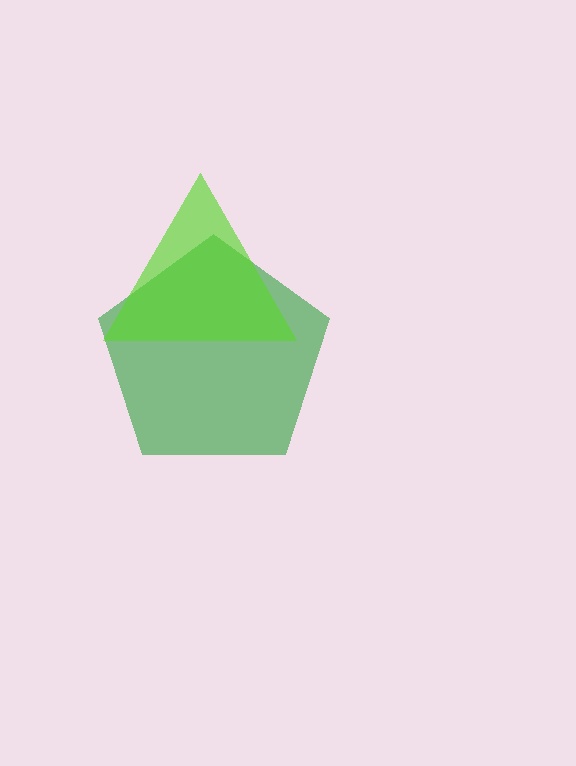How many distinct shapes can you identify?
There are 2 distinct shapes: a green pentagon, a lime triangle.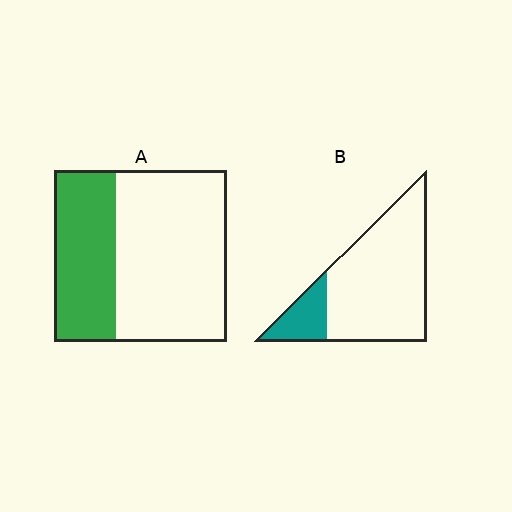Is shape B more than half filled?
No.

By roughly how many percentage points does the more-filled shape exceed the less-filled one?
By roughly 20 percentage points (A over B).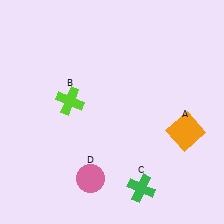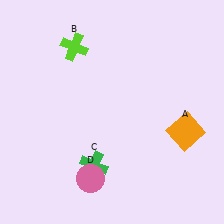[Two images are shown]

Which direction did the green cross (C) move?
The green cross (C) moved left.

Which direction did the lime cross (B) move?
The lime cross (B) moved up.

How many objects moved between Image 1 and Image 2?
2 objects moved between the two images.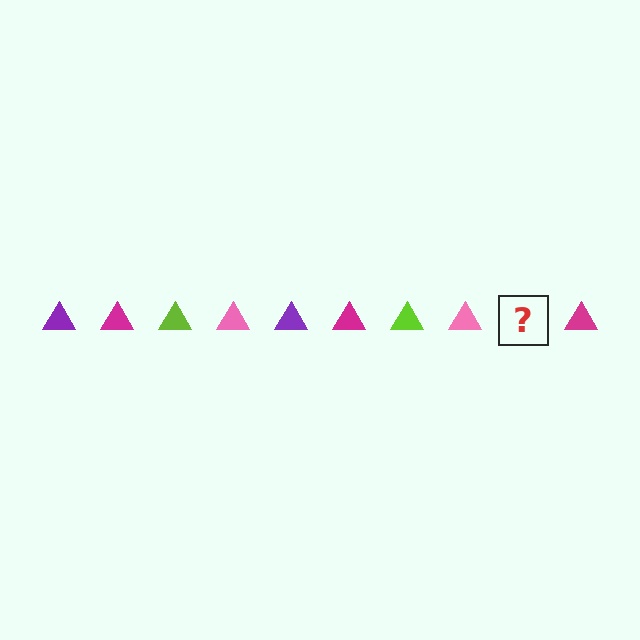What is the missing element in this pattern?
The missing element is a purple triangle.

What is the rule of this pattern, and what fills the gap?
The rule is that the pattern cycles through purple, magenta, lime, pink triangles. The gap should be filled with a purple triangle.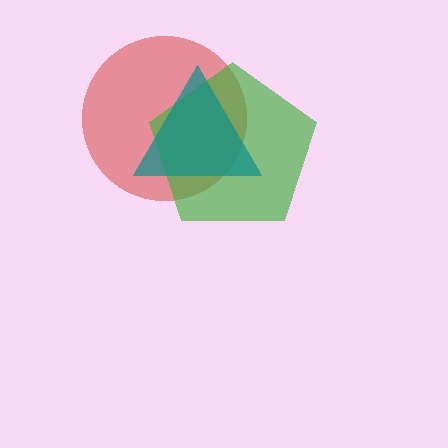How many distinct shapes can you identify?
There are 3 distinct shapes: a red circle, a green pentagon, a teal triangle.